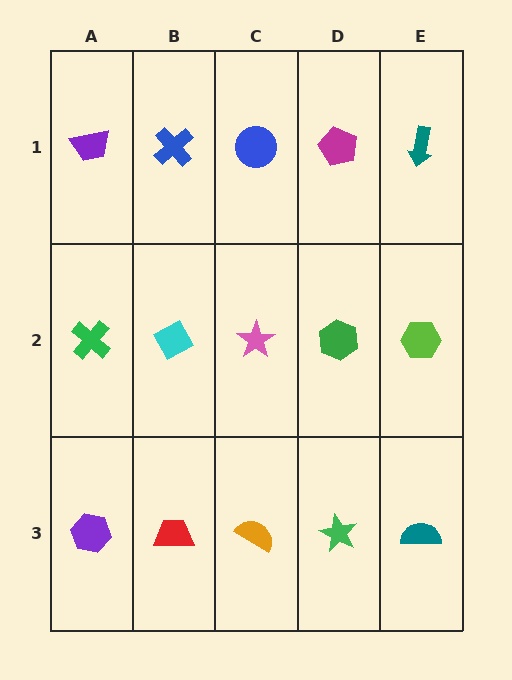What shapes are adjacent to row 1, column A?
A green cross (row 2, column A), a blue cross (row 1, column B).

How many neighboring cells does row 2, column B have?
4.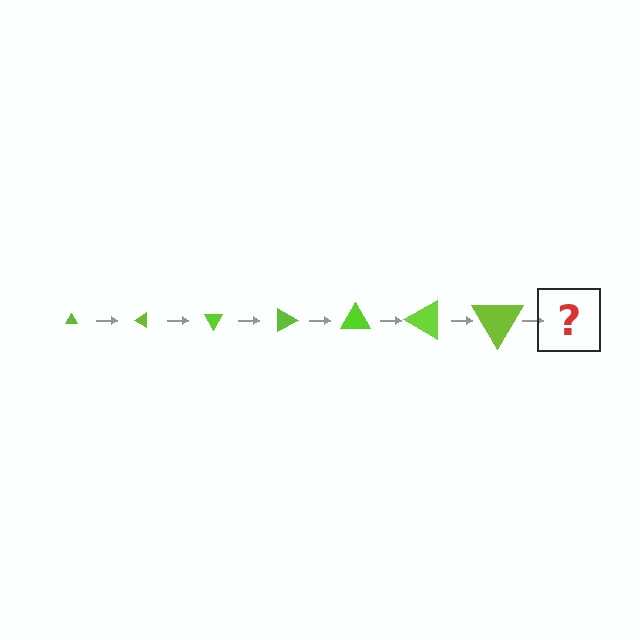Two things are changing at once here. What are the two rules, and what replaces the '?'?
The two rules are that the triangle grows larger each step and it rotates 30 degrees each step. The '?' should be a triangle, larger than the previous one and rotated 210 degrees from the start.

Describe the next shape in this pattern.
It should be a triangle, larger than the previous one and rotated 210 degrees from the start.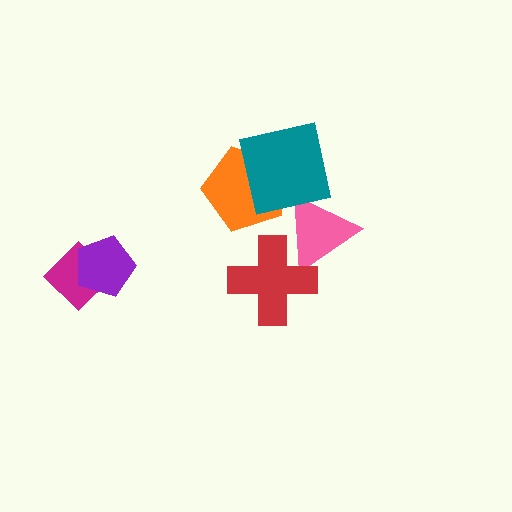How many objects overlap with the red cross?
1 object overlaps with the red cross.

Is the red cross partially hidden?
No, no other shape covers it.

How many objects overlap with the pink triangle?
2 objects overlap with the pink triangle.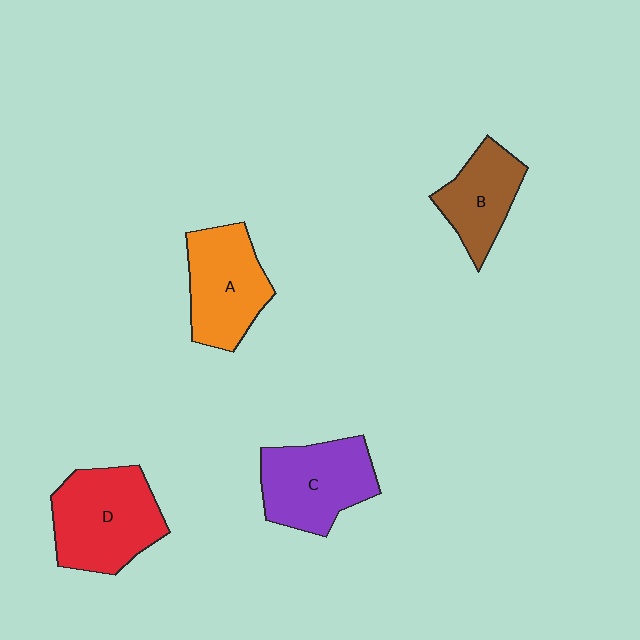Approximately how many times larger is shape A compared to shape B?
Approximately 1.3 times.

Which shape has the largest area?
Shape D (red).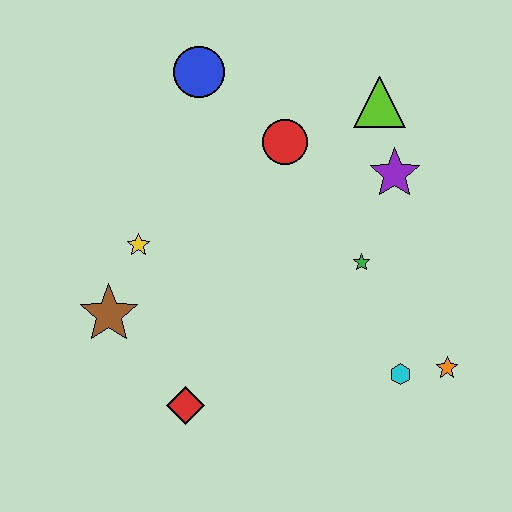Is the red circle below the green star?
No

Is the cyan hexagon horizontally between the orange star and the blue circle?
Yes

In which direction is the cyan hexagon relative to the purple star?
The cyan hexagon is below the purple star.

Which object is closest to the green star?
The purple star is closest to the green star.